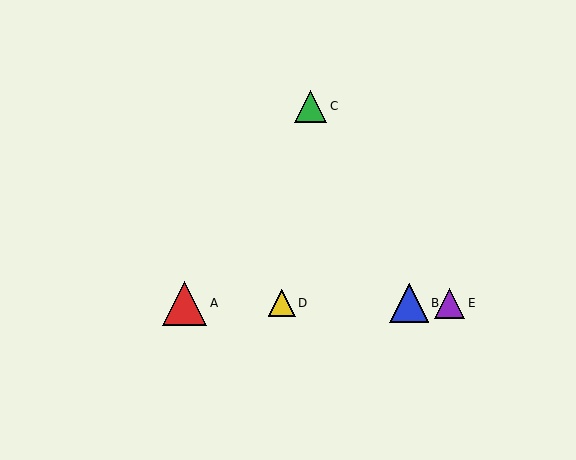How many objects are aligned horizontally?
4 objects (A, B, D, E) are aligned horizontally.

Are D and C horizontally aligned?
No, D is at y≈303 and C is at y≈106.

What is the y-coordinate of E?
Object E is at y≈303.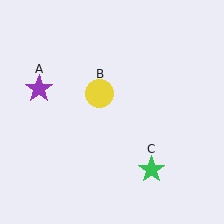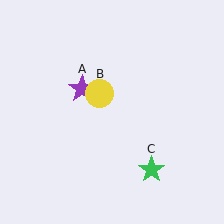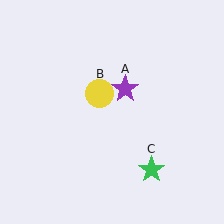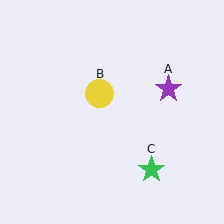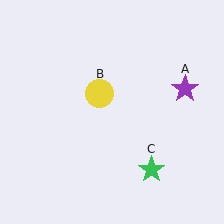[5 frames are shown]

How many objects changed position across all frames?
1 object changed position: purple star (object A).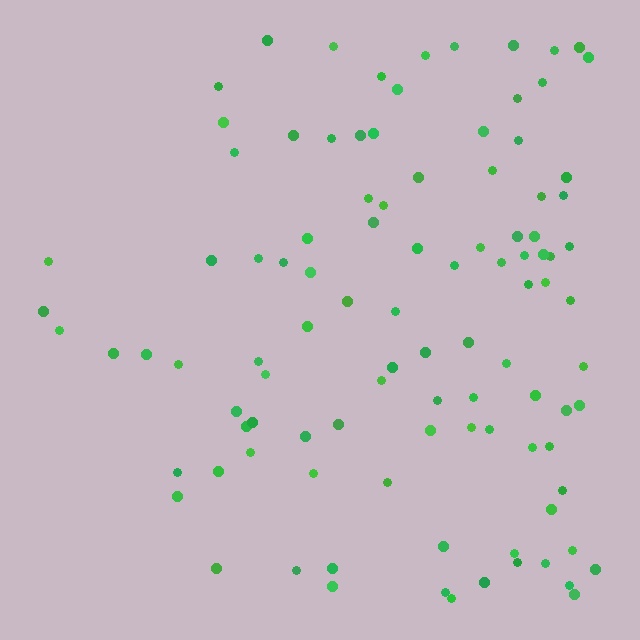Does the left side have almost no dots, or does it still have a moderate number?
Still a moderate number, just noticeably fewer than the right.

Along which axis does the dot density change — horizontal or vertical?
Horizontal.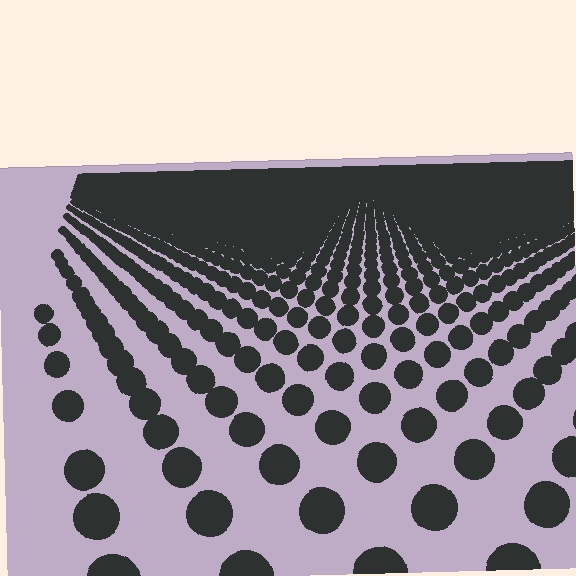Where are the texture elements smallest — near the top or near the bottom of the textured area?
Near the top.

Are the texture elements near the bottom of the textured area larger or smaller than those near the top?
Larger. Near the bottom, elements are closer to the viewer and appear at a bigger on-screen size.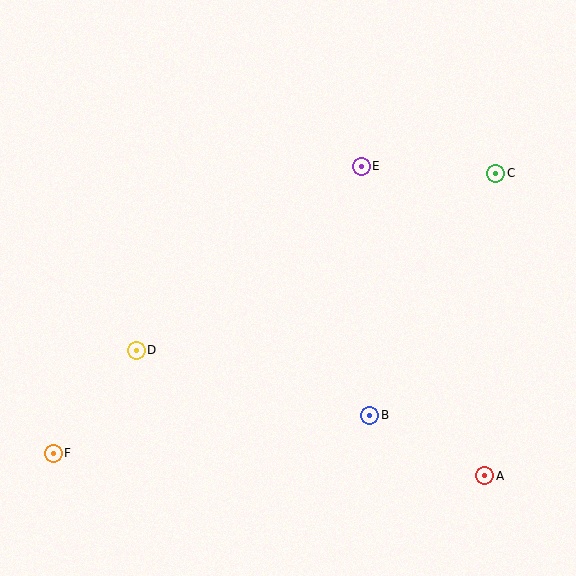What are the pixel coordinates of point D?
Point D is at (136, 350).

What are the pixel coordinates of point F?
Point F is at (53, 453).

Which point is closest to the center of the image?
Point E at (361, 166) is closest to the center.